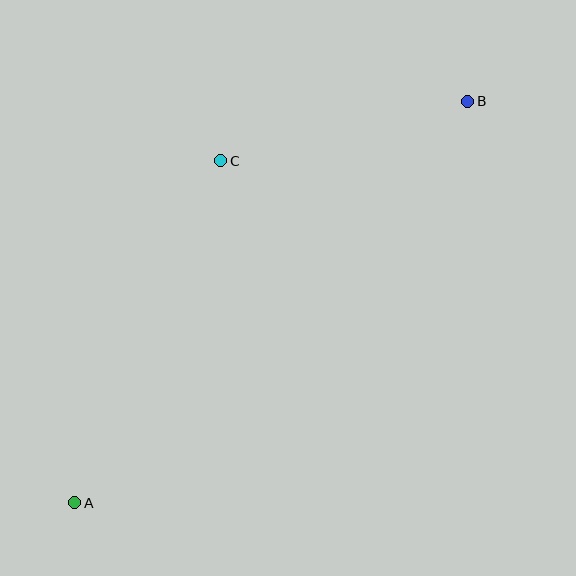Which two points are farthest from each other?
Points A and B are farthest from each other.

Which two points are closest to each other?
Points B and C are closest to each other.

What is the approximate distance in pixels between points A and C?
The distance between A and C is approximately 372 pixels.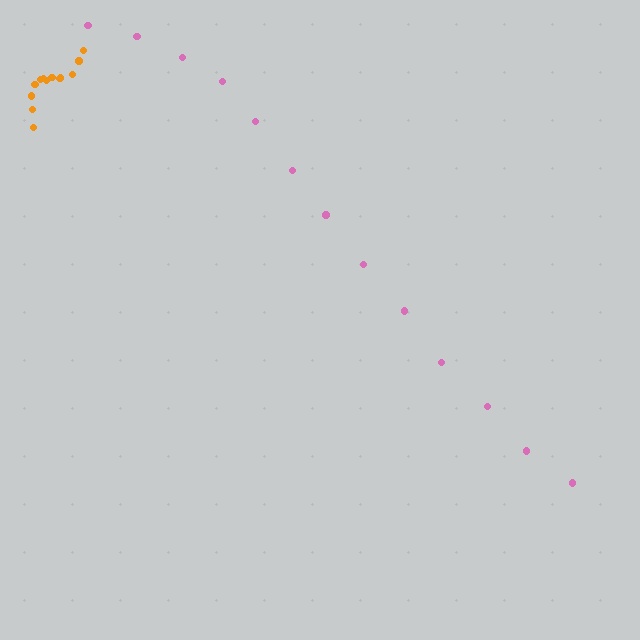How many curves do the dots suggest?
There are 2 distinct paths.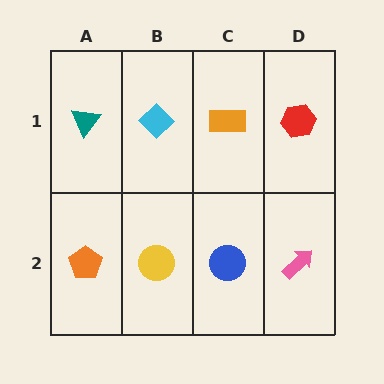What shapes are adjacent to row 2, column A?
A teal triangle (row 1, column A), a yellow circle (row 2, column B).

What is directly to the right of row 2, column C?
A pink arrow.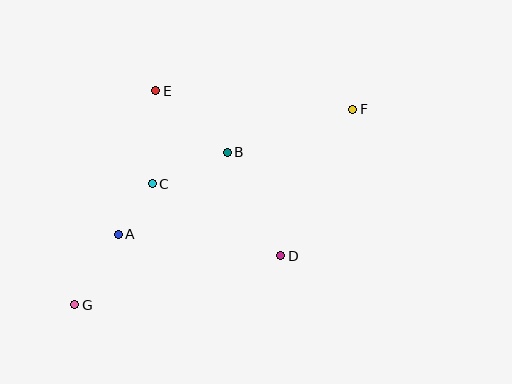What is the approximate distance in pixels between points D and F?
The distance between D and F is approximately 163 pixels.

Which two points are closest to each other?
Points A and C are closest to each other.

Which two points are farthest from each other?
Points F and G are farthest from each other.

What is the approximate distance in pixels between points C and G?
The distance between C and G is approximately 144 pixels.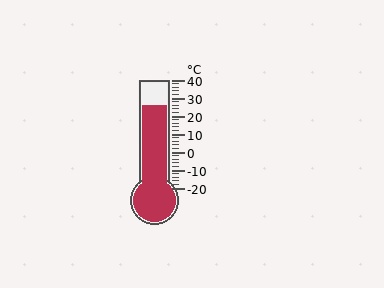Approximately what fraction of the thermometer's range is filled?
The thermometer is filled to approximately 75% of its range.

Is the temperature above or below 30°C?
The temperature is below 30°C.